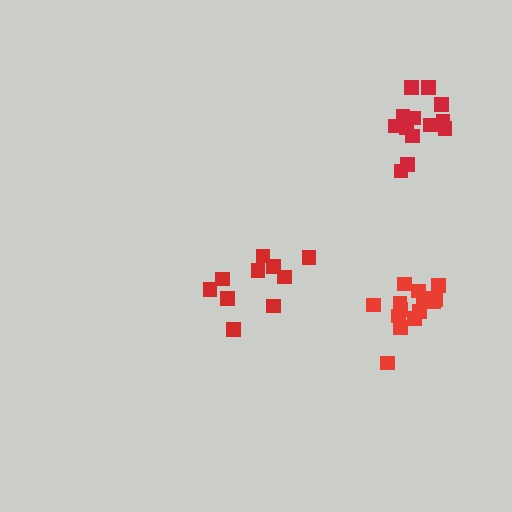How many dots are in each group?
Group 1: 14 dots, Group 2: 14 dots, Group 3: 10 dots (38 total).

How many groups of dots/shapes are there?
There are 3 groups.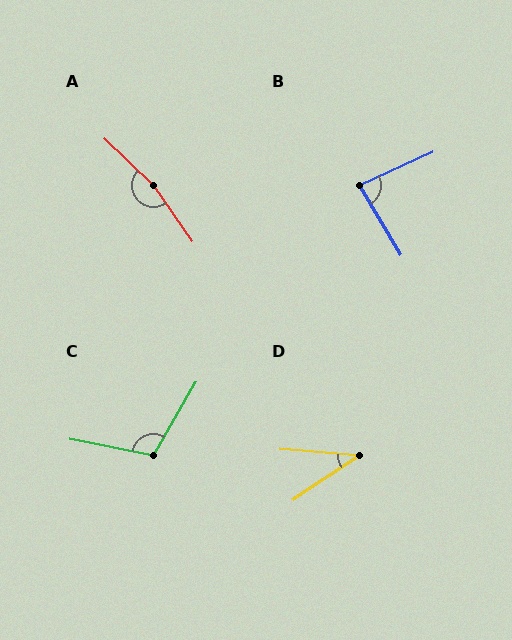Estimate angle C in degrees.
Approximately 109 degrees.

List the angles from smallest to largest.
D (39°), B (83°), C (109°), A (169°).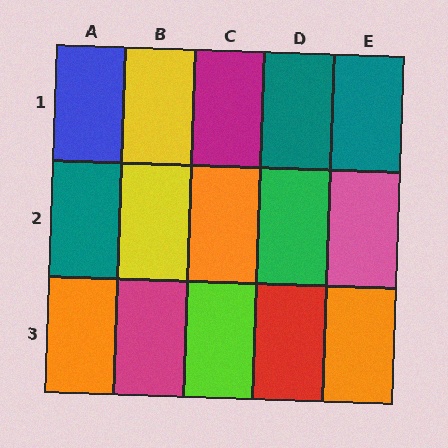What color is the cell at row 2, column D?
Green.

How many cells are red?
1 cell is red.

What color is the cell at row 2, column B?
Yellow.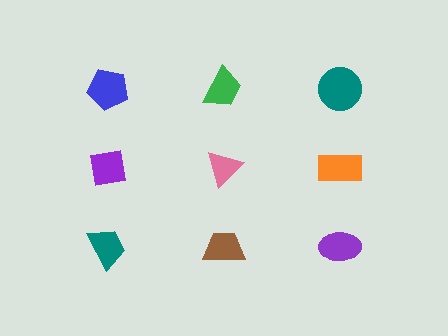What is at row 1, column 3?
A teal circle.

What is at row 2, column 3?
An orange rectangle.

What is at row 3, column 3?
A purple ellipse.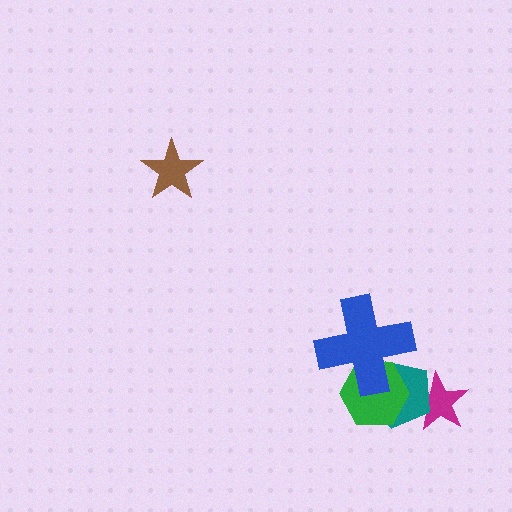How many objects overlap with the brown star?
0 objects overlap with the brown star.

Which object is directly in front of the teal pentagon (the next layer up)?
The green hexagon is directly in front of the teal pentagon.